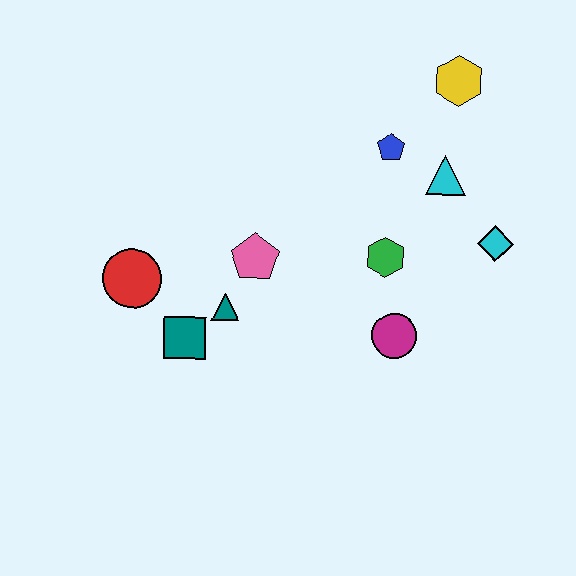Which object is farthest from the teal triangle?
The yellow hexagon is farthest from the teal triangle.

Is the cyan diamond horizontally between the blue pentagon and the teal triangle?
No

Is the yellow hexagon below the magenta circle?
No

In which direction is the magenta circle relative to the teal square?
The magenta circle is to the right of the teal square.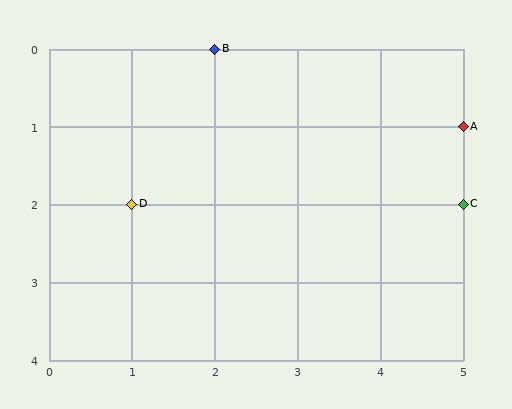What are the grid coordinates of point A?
Point A is at grid coordinates (5, 1).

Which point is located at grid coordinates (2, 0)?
Point B is at (2, 0).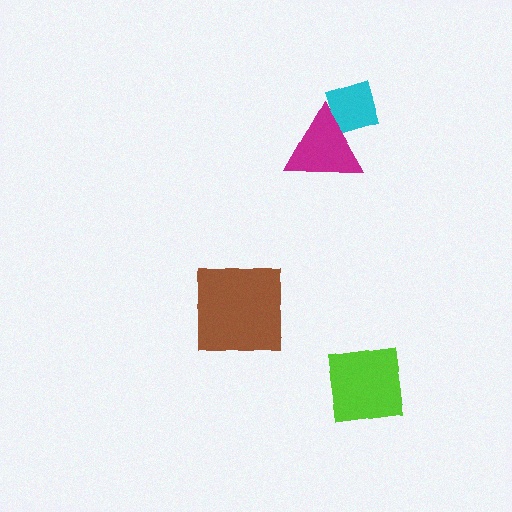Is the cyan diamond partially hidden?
Yes, it is partially covered by another shape.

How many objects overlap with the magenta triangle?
1 object overlaps with the magenta triangle.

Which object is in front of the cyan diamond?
The magenta triangle is in front of the cyan diamond.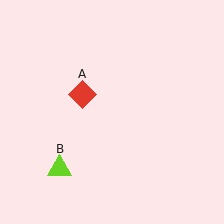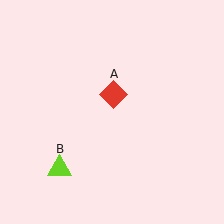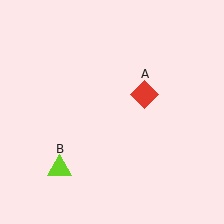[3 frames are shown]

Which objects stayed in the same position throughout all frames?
Lime triangle (object B) remained stationary.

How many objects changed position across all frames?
1 object changed position: red diamond (object A).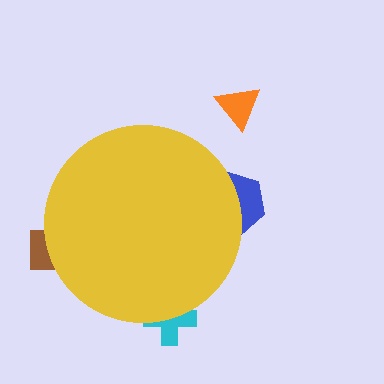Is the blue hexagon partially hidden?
Yes, the blue hexagon is partially hidden behind the yellow circle.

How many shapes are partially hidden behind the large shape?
3 shapes are partially hidden.